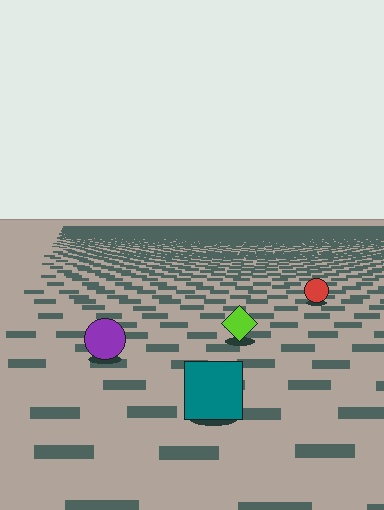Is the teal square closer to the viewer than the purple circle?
Yes. The teal square is closer — you can tell from the texture gradient: the ground texture is coarser near it.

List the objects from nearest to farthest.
From nearest to farthest: the teal square, the purple circle, the lime diamond, the red circle.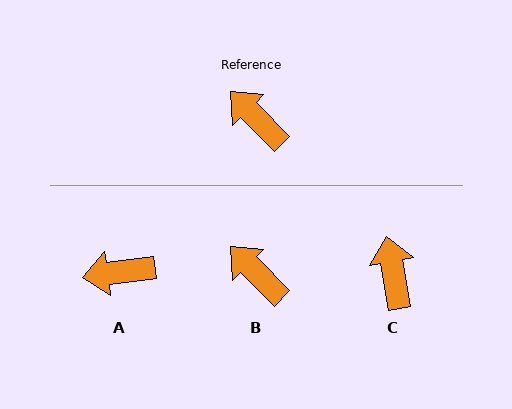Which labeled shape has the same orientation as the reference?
B.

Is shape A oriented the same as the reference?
No, it is off by about 53 degrees.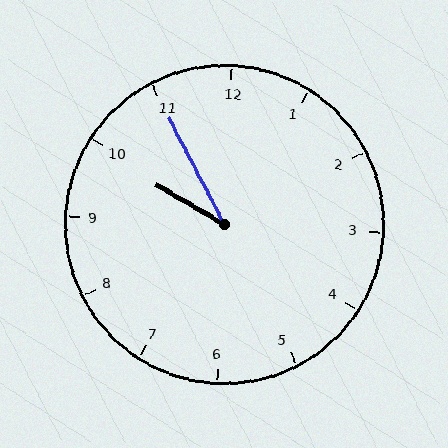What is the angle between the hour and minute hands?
Approximately 32 degrees.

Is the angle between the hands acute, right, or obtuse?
It is acute.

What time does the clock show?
9:55.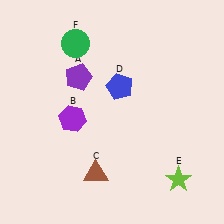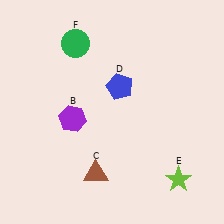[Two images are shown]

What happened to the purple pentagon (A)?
The purple pentagon (A) was removed in Image 2. It was in the top-left area of Image 1.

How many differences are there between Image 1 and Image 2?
There is 1 difference between the two images.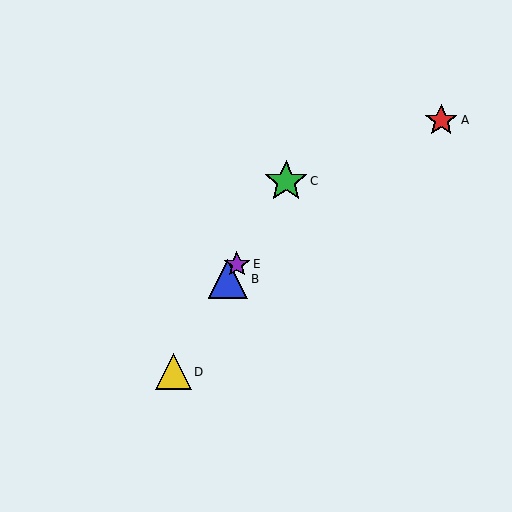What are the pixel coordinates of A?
Object A is at (441, 120).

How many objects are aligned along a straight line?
4 objects (B, C, D, E) are aligned along a straight line.